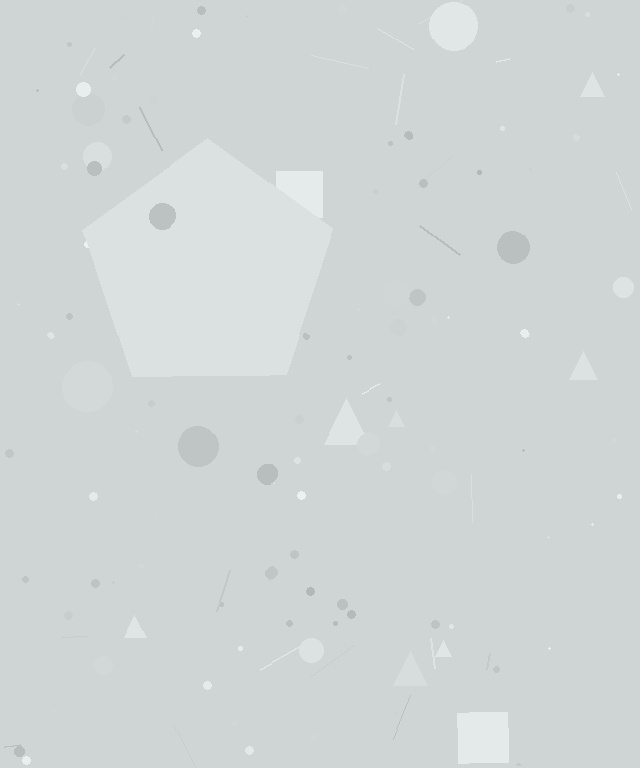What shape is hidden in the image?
A pentagon is hidden in the image.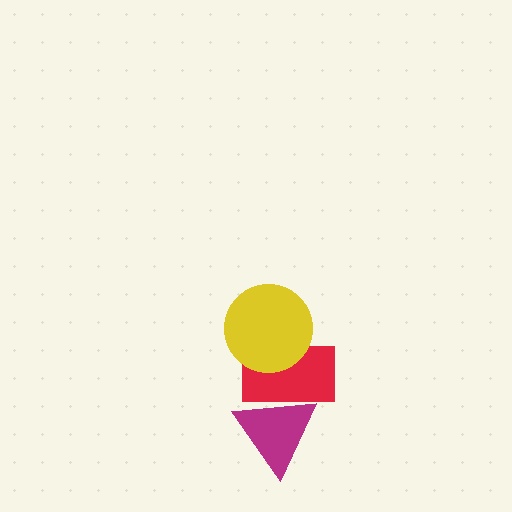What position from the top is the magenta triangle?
The magenta triangle is 3rd from the top.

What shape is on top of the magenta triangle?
The red rectangle is on top of the magenta triangle.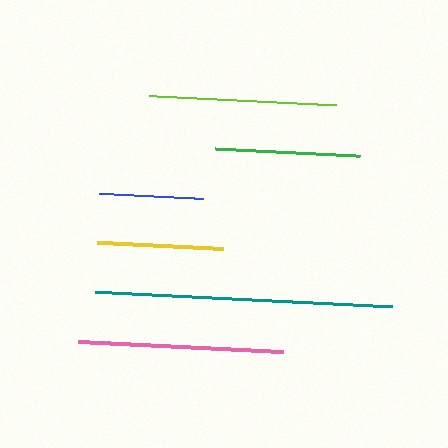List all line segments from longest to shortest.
From longest to shortest: teal, pink, lime, green, yellow, blue.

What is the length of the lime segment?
The lime segment is approximately 187 pixels long.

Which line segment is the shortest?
The blue line is the shortest at approximately 104 pixels.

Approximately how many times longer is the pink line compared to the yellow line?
The pink line is approximately 1.6 times the length of the yellow line.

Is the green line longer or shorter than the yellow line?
The green line is longer than the yellow line.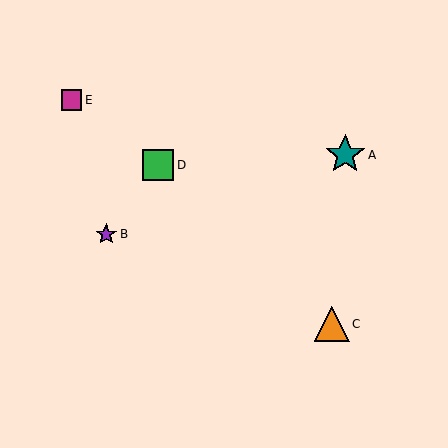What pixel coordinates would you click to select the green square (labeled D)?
Click at (158, 165) to select the green square D.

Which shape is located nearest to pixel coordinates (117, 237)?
The purple star (labeled B) at (106, 234) is nearest to that location.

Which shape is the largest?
The teal star (labeled A) is the largest.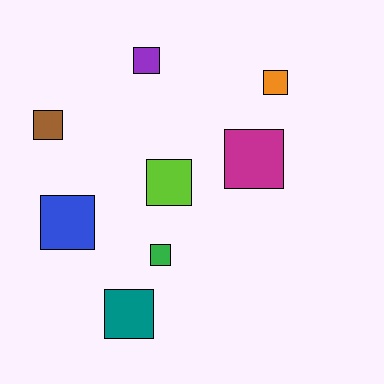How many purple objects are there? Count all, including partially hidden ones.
There is 1 purple object.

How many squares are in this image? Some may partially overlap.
There are 8 squares.